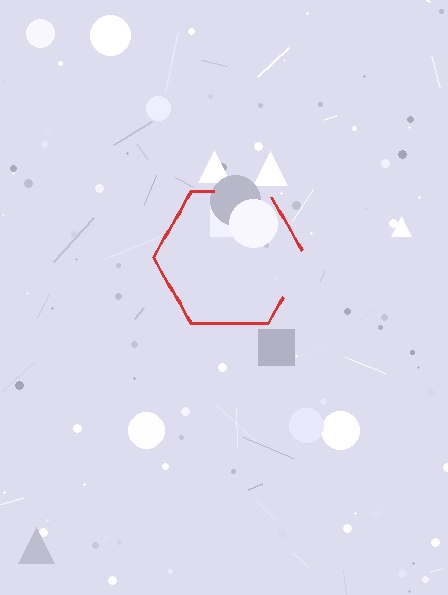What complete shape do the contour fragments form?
The contour fragments form a hexagon.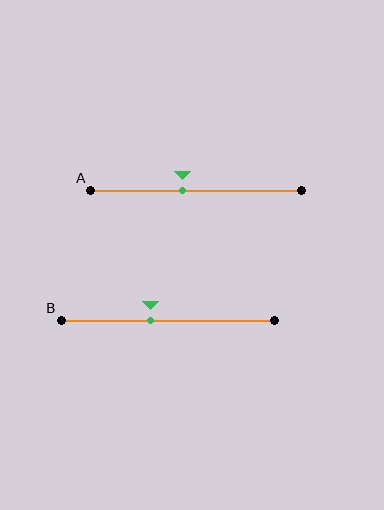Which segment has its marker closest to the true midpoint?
Segment A has its marker closest to the true midpoint.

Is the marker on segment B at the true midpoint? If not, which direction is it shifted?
No, the marker on segment B is shifted to the left by about 8% of the segment length.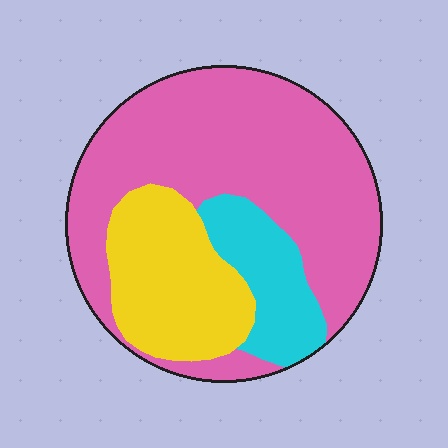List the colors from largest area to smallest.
From largest to smallest: pink, yellow, cyan.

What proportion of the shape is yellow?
Yellow takes up about one quarter (1/4) of the shape.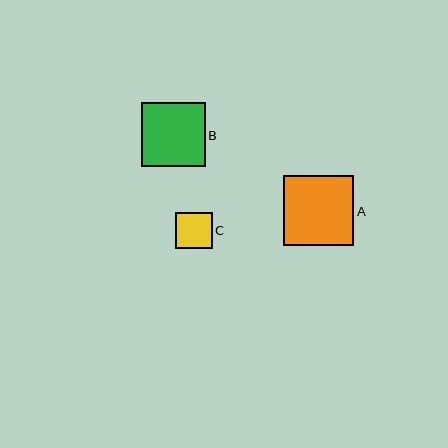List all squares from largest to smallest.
From largest to smallest: A, B, C.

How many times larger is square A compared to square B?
Square A is approximately 1.1 times the size of square B.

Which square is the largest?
Square A is the largest with a size of approximately 70 pixels.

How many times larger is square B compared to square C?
Square B is approximately 1.7 times the size of square C.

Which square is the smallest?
Square C is the smallest with a size of approximately 37 pixels.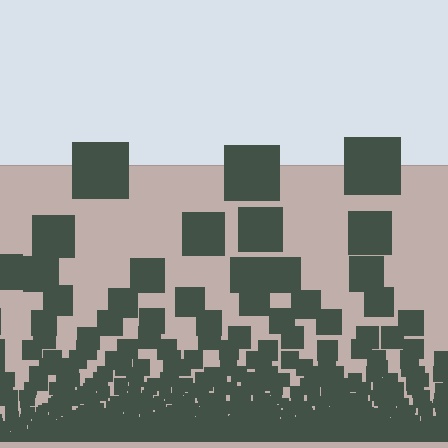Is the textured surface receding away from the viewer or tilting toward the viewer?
The surface appears to tilt toward the viewer. Texture elements get larger and sparser toward the top.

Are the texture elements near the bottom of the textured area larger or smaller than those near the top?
Smaller. The gradient is inverted — elements near the bottom are smaller and denser.